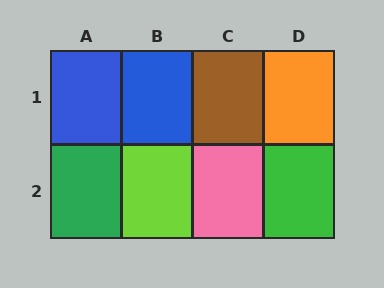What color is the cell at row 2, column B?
Lime.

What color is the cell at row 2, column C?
Pink.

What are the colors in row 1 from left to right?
Blue, blue, brown, orange.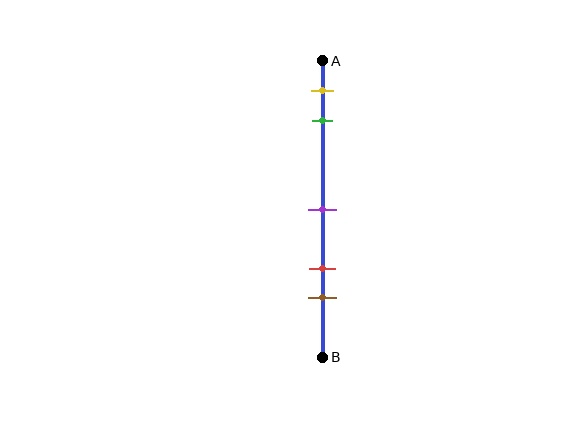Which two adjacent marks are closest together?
The yellow and green marks are the closest adjacent pair.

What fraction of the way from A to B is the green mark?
The green mark is approximately 20% (0.2) of the way from A to B.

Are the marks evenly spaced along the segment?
No, the marks are not evenly spaced.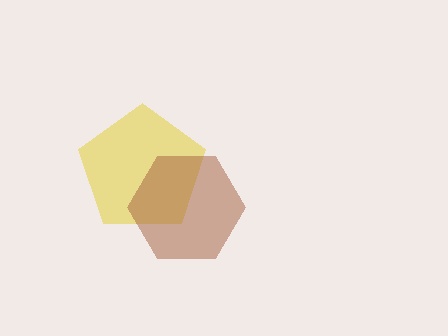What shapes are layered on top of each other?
The layered shapes are: a yellow pentagon, a brown hexagon.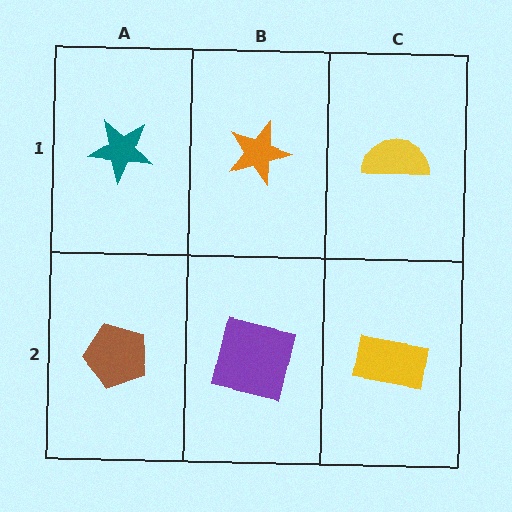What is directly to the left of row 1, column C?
An orange star.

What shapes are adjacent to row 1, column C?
A yellow rectangle (row 2, column C), an orange star (row 1, column B).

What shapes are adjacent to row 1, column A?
A brown pentagon (row 2, column A), an orange star (row 1, column B).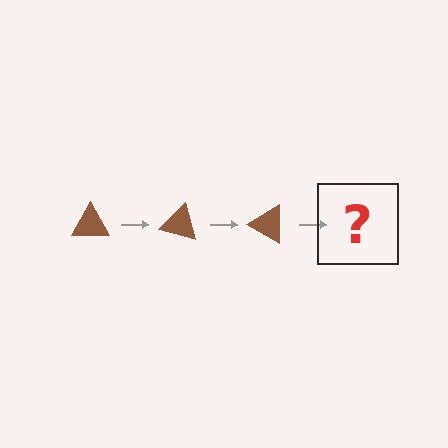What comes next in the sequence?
The next element should be a brown triangle rotated 45 degrees.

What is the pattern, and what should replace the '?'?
The pattern is that the triangle rotates 15 degrees each step. The '?' should be a brown triangle rotated 45 degrees.